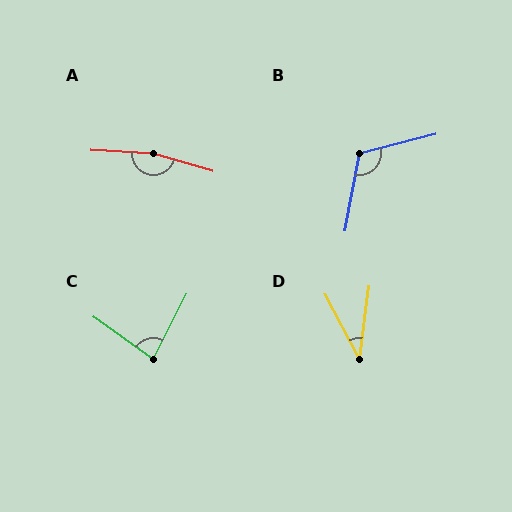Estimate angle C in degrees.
Approximately 81 degrees.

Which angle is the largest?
A, at approximately 166 degrees.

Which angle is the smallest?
D, at approximately 36 degrees.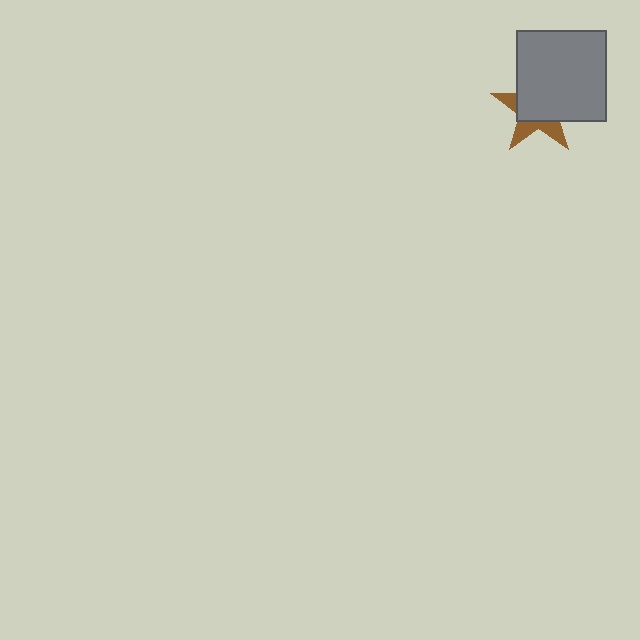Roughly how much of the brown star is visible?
A small part of it is visible (roughly 35%).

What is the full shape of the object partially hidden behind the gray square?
The partially hidden object is a brown star.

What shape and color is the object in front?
The object in front is a gray square.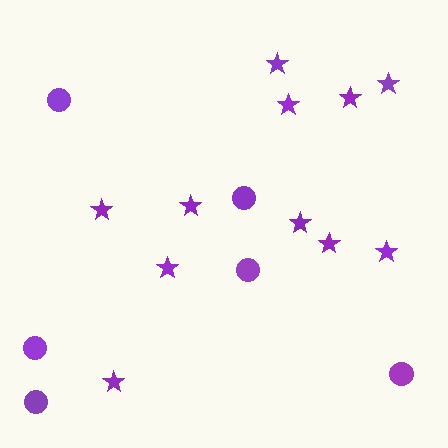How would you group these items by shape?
There are 2 groups: one group of circles (6) and one group of stars (11).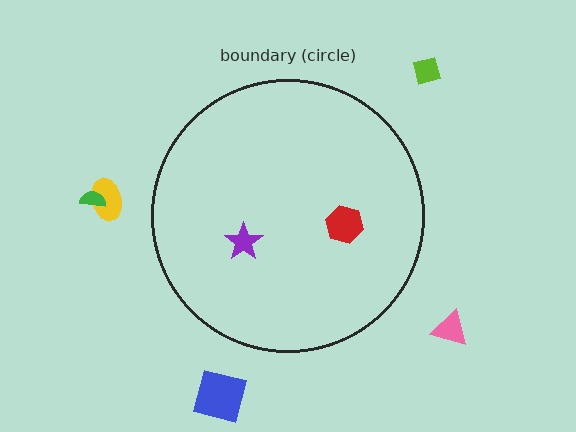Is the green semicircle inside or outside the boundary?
Outside.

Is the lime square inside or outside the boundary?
Outside.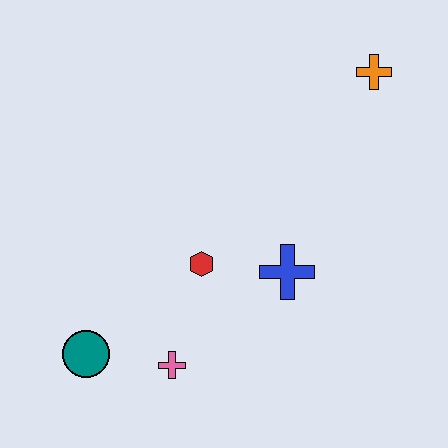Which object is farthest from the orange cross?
The teal circle is farthest from the orange cross.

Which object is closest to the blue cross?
The red hexagon is closest to the blue cross.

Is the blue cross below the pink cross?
No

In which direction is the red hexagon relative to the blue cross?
The red hexagon is to the left of the blue cross.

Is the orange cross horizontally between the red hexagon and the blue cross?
No